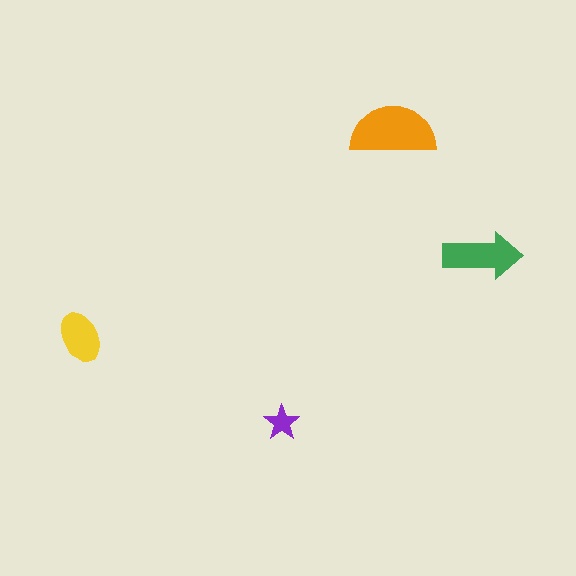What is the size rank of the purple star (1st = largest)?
4th.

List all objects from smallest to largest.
The purple star, the yellow ellipse, the green arrow, the orange semicircle.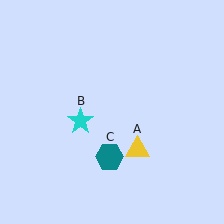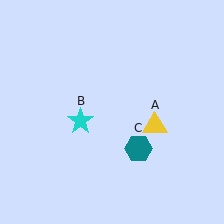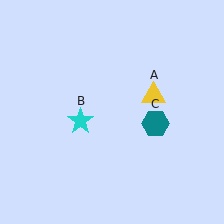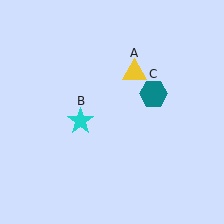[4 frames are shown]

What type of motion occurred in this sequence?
The yellow triangle (object A), teal hexagon (object C) rotated counterclockwise around the center of the scene.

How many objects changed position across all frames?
2 objects changed position: yellow triangle (object A), teal hexagon (object C).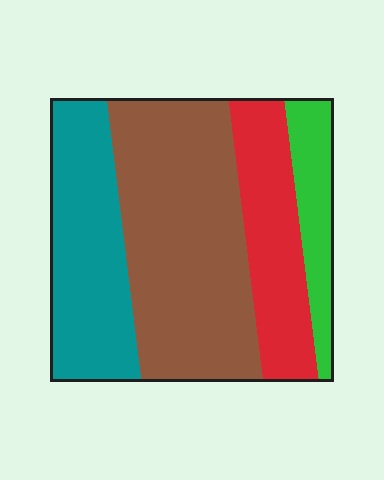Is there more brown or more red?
Brown.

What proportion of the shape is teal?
Teal covers around 25% of the shape.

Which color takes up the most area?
Brown, at roughly 45%.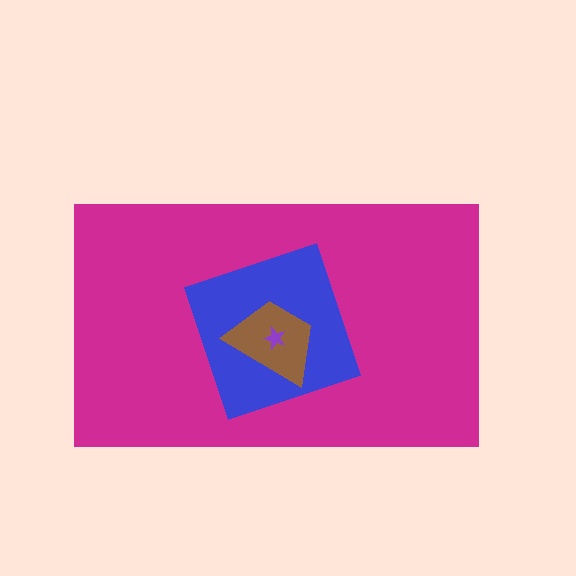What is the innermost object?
The purple star.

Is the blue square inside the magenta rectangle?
Yes.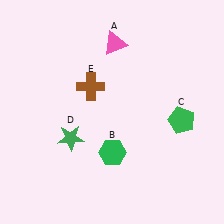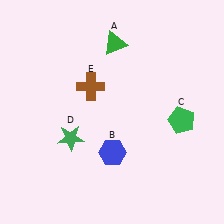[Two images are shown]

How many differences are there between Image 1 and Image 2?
There are 2 differences between the two images.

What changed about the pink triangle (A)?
In Image 1, A is pink. In Image 2, it changed to green.